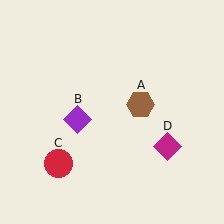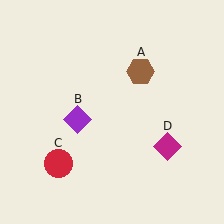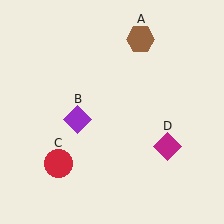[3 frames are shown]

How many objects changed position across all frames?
1 object changed position: brown hexagon (object A).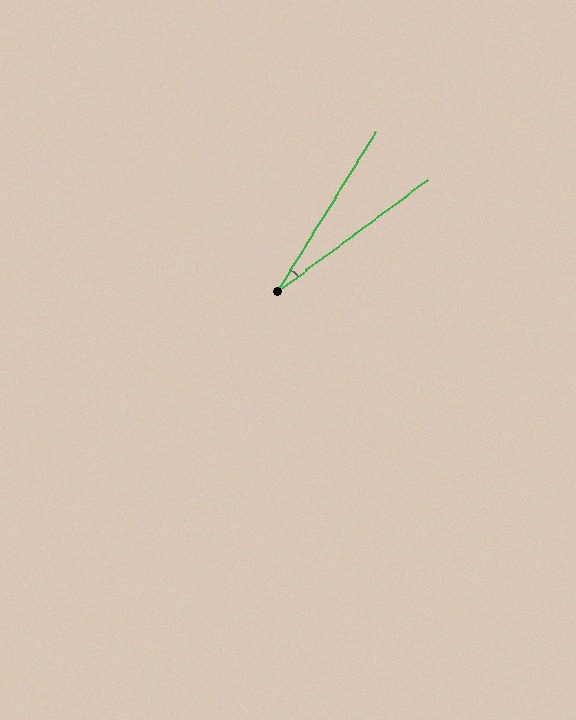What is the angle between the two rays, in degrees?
Approximately 22 degrees.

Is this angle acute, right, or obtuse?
It is acute.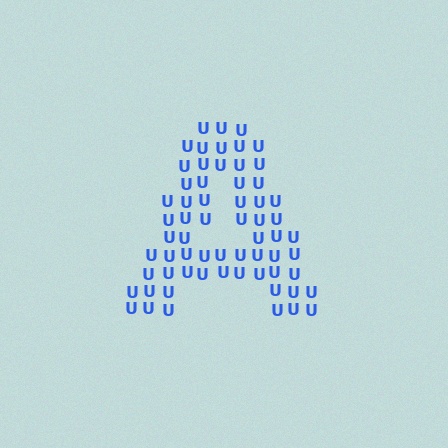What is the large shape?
The large shape is the letter A.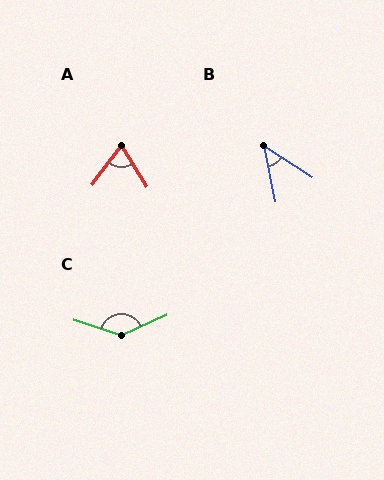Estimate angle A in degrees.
Approximately 68 degrees.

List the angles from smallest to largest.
B (45°), A (68°), C (138°).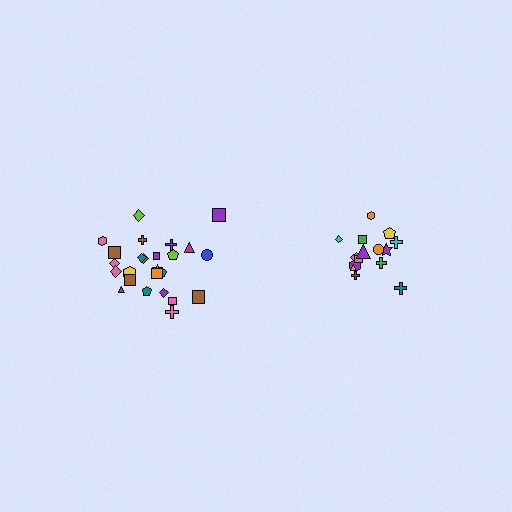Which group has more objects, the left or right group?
The left group.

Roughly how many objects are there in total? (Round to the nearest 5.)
Roughly 40 objects in total.